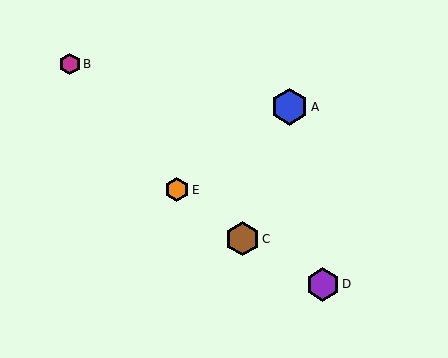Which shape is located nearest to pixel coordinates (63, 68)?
The magenta hexagon (labeled B) at (70, 64) is nearest to that location.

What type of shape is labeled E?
Shape E is an orange hexagon.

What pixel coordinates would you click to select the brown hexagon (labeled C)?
Click at (242, 239) to select the brown hexagon C.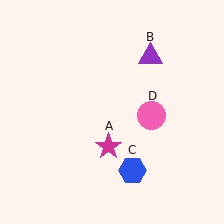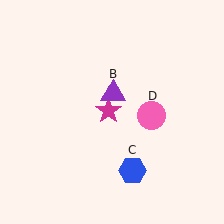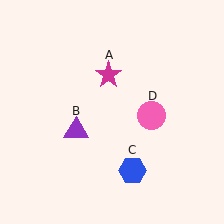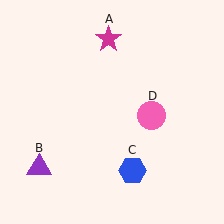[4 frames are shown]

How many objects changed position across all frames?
2 objects changed position: magenta star (object A), purple triangle (object B).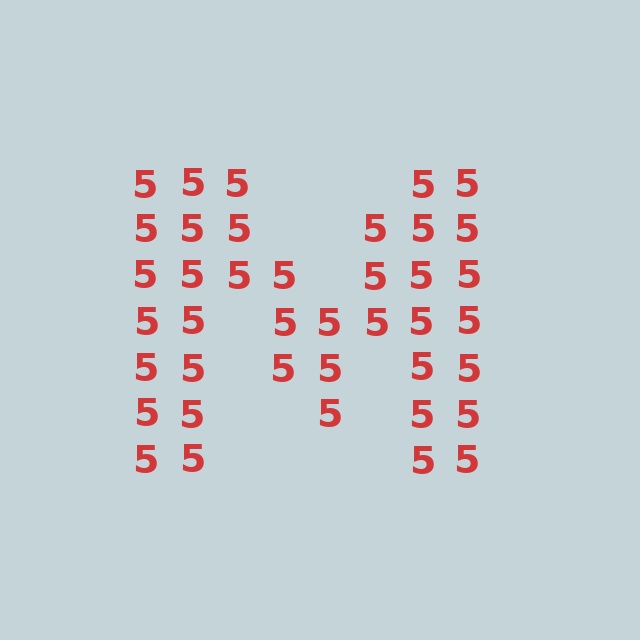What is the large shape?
The large shape is the letter M.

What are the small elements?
The small elements are digit 5's.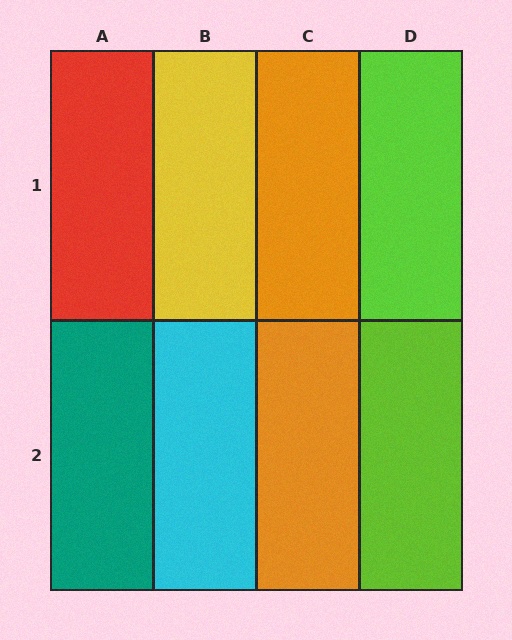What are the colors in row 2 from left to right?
Teal, cyan, orange, lime.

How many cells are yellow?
1 cell is yellow.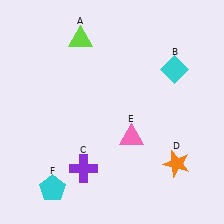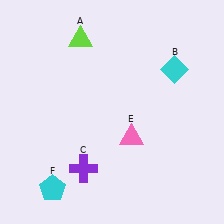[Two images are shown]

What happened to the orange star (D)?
The orange star (D) was removed in Image 2. It was in the bottom-right area of Image 1.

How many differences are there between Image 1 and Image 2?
There is 1 difference between the two images.